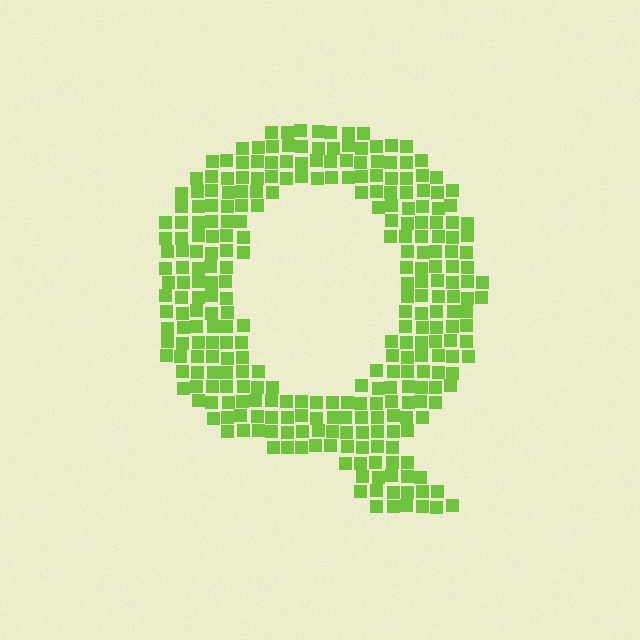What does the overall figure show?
The overall figure shows the letter Q.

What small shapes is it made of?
It is made of small squares.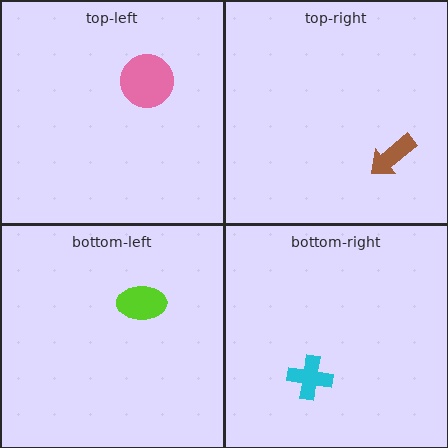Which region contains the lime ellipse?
The bottom-left region.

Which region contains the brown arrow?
The top-right region.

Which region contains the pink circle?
The top-left region.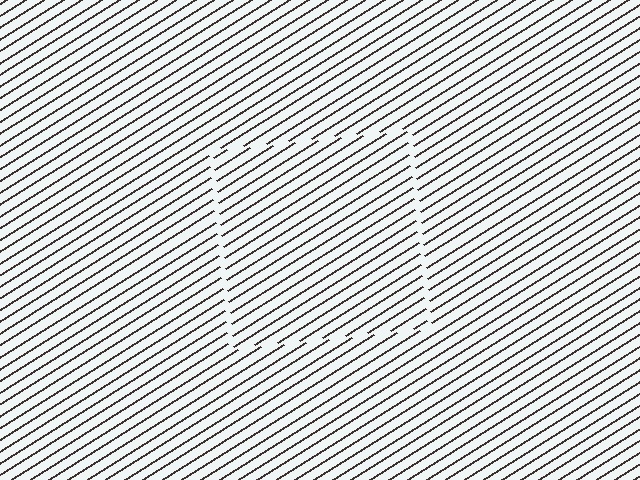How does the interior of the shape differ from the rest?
The interior of the shape contains the same grating, shifted by half a period — the contour is defined by the phase discontinuity where line-ends from the inner and outer gratings abut.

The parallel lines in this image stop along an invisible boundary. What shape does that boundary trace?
An illusory square. The interior of the shape contains the same grating, shifted by half a period — the contour is defined by the phase discontinuity where line-ends from the inner and outer gratings abut.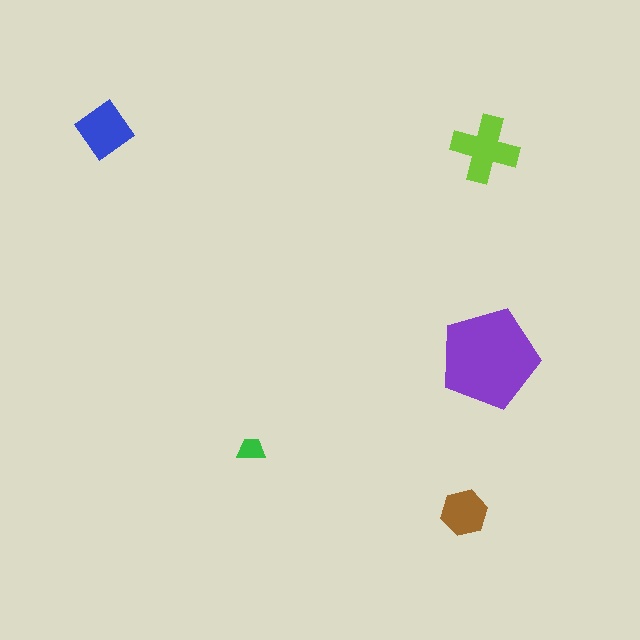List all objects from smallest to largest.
The green trapezoid, the brown hexagon, the blue diamond, the lime cross, the purple pentagon.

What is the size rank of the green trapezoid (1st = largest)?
5th.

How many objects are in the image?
There are 5 objects in the image.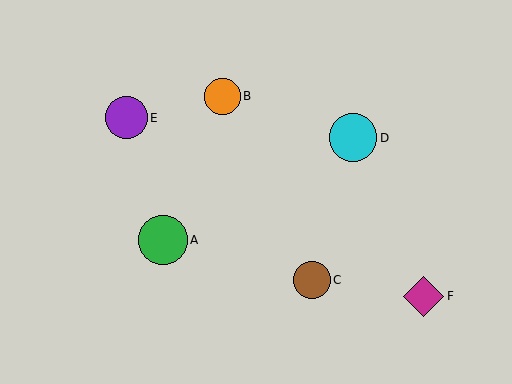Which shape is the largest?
The green circle (labeled A) is the largest.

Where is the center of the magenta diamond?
The center of the magenta diamond is at (424, 296).